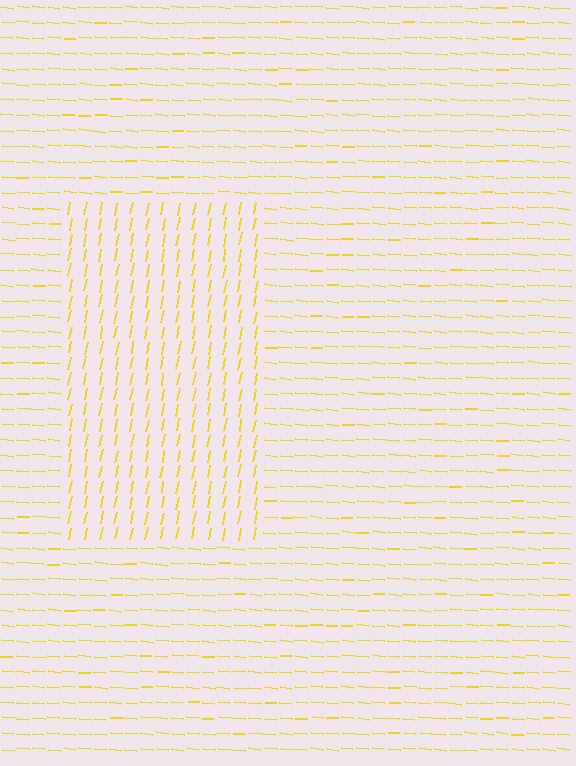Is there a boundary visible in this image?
Yes, there is a texture boundary formed by a change in line orientation.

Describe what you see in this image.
The image is filled with small yellow line segments. A rectangle region in the image has lines oriented differently from the surrounding lines, creating a visible texture boundary.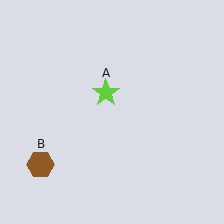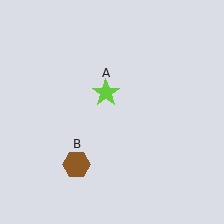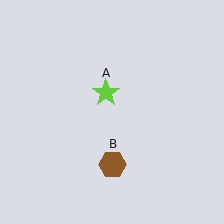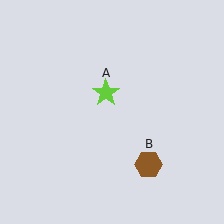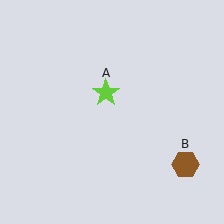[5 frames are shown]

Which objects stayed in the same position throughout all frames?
Lime star (object A) remained stationary.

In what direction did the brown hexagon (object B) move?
The brown hexagon (object B) moved right.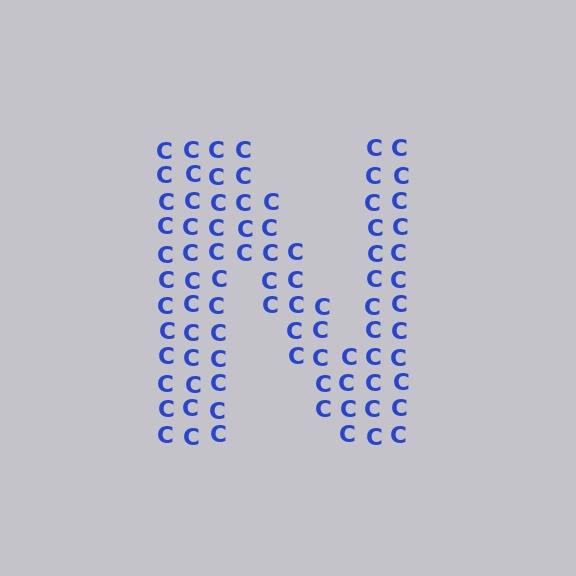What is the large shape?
The large shape is the letter N.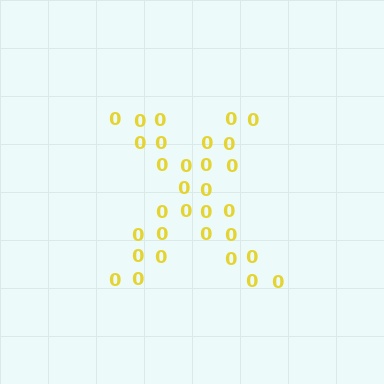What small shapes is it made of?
It is made of small digit 0's.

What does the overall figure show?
The overall figure shows the letter X.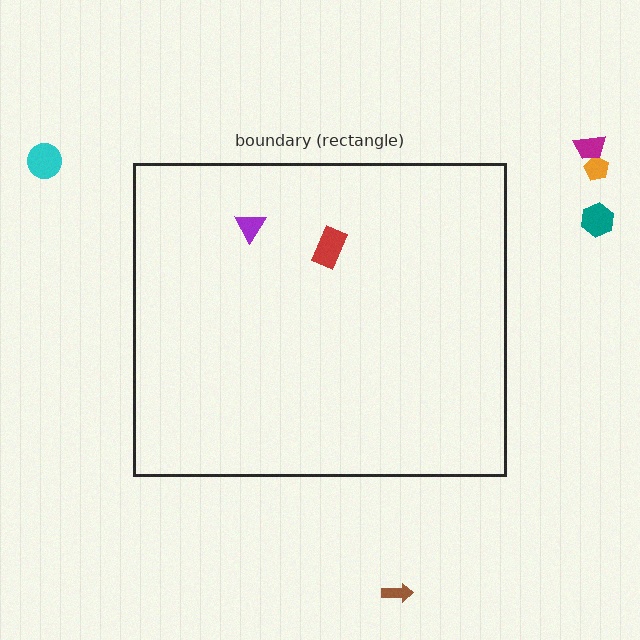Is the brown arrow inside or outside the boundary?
Outside.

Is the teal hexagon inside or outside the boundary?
Outside.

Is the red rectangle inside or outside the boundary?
Inside.